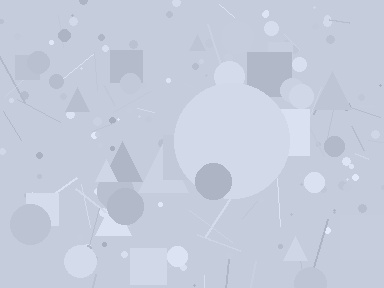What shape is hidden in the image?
A circle is hidden in the image.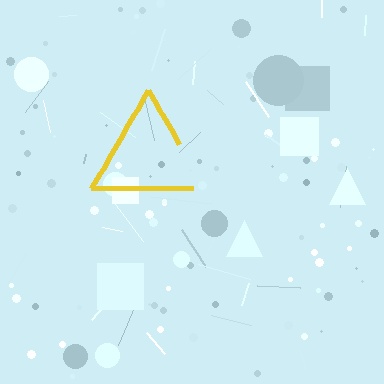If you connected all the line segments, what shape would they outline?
They would outline a triangle.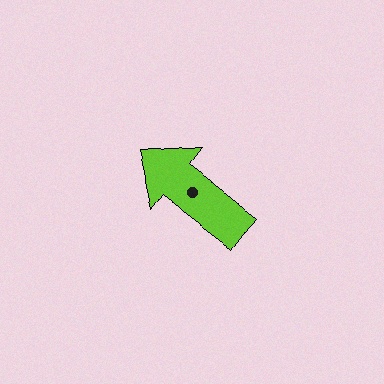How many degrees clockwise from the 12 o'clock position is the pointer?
Approximately 307 degrees.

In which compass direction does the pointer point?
Northwest.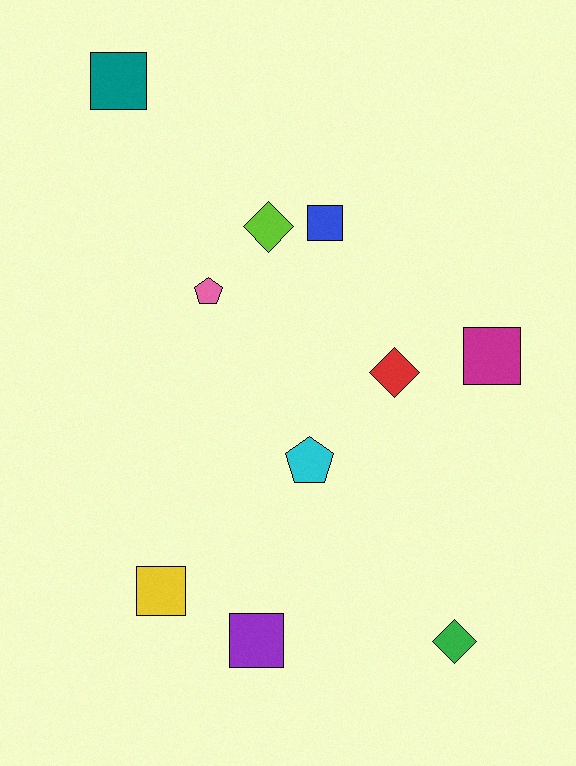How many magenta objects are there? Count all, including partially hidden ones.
There is 1 magenta object.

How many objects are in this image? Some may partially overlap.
There are 10 objects.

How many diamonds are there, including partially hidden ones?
There are 3 diamonds.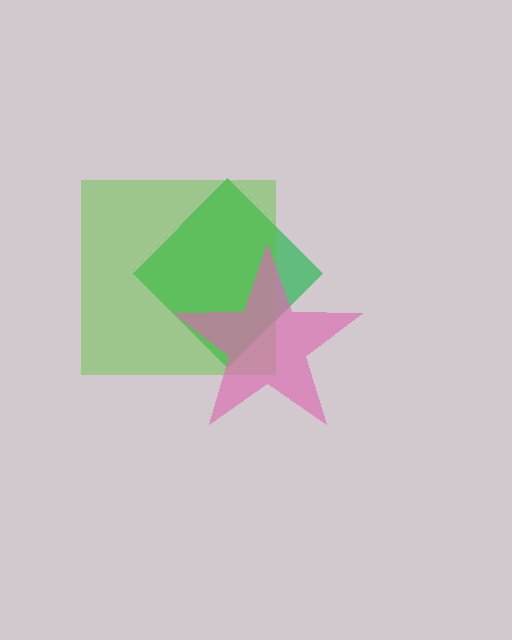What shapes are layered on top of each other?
The layered shapes are: a green diamond, a lime square, a pink star.